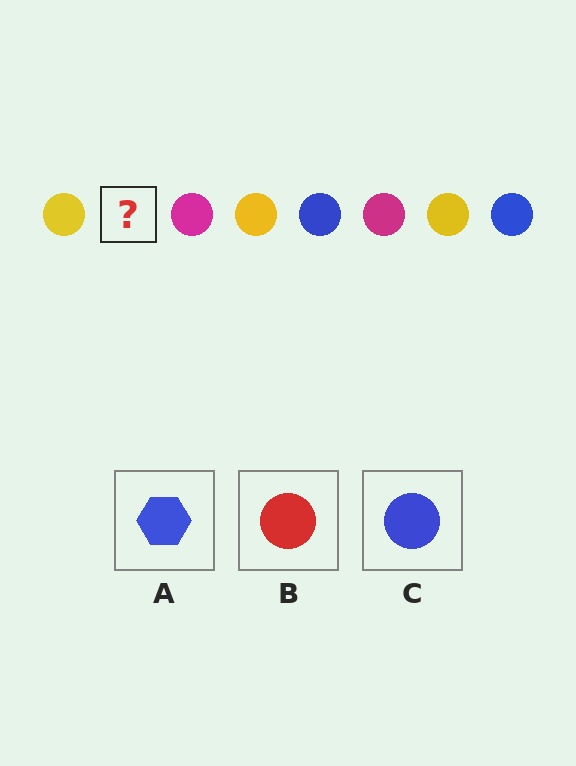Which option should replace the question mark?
Option C.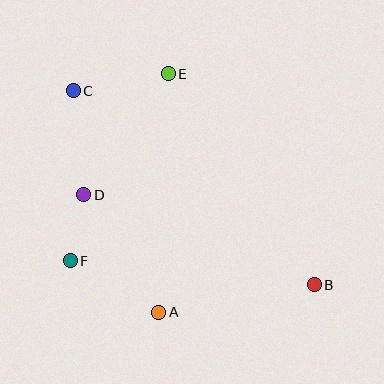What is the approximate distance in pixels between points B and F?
The distance between B and F is approximately 245 pixels.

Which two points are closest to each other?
Points D and F are closest to each other.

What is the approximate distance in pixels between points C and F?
The distance between C and F is approximately 170 pixels.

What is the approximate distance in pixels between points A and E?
The distance between A and E is approximately 239 pixels.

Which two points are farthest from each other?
Points B and C are farthest from each other.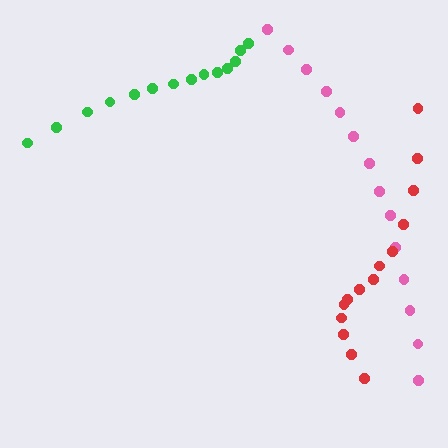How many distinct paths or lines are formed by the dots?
There are 3 distinct paths.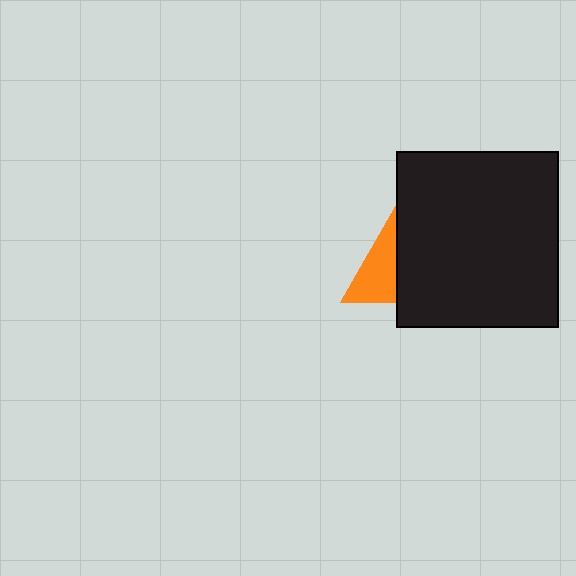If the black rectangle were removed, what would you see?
You would see the complete orange triangle.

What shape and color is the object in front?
The object in front is a black rectangle.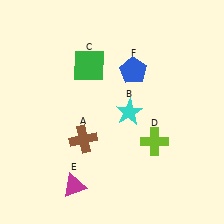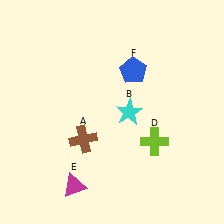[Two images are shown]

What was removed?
The green square (C) was removed in Image 2.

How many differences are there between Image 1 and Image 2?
There is 1 difference between the two images.